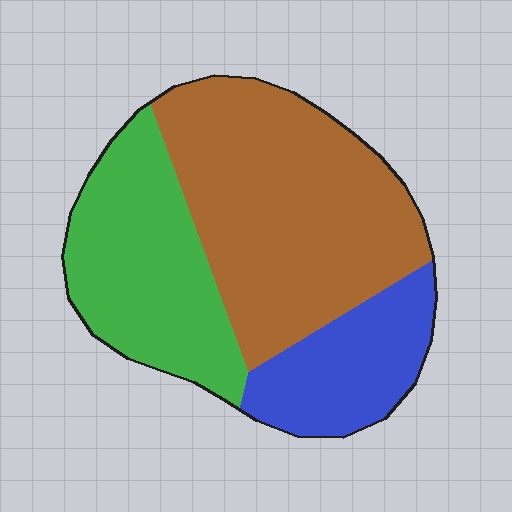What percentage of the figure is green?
Green covers around 30% of the figure.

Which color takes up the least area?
Blue, at roughly 20%.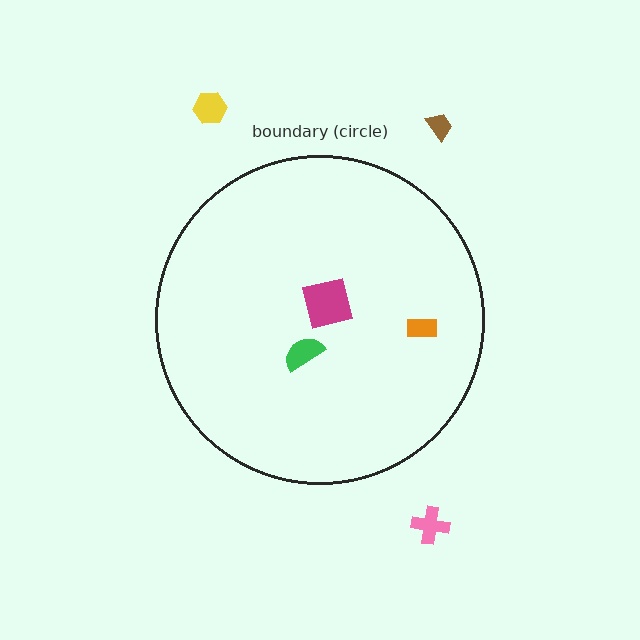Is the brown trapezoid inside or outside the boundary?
Outside.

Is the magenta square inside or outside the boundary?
Inside.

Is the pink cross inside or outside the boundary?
Outside.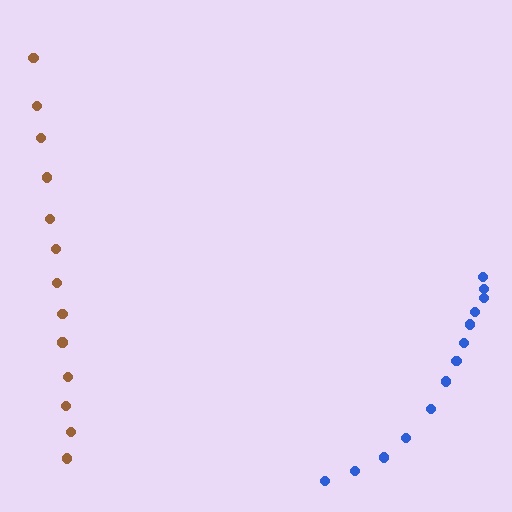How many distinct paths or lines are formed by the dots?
There are 2 distinct paths.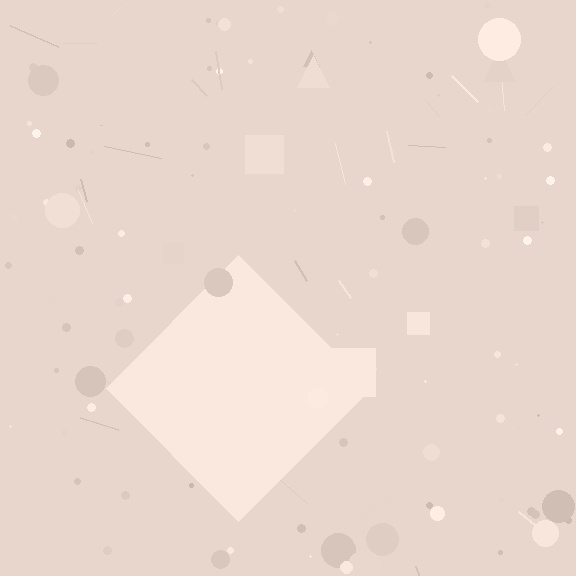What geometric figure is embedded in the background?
A diamond is embedded in the background.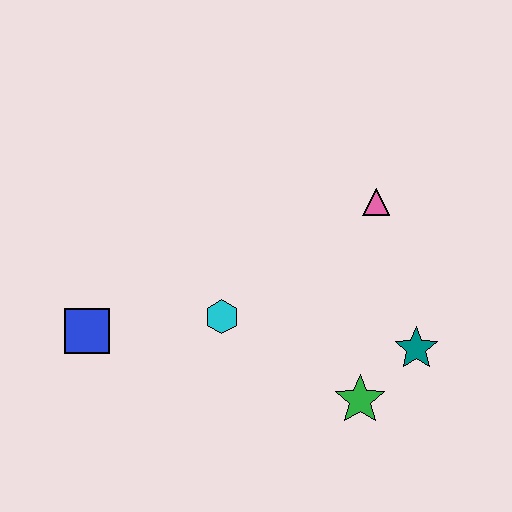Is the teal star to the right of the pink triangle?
Yes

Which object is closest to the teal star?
The green star is closest to the teal star.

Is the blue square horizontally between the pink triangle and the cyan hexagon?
No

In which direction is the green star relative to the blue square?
The green star is to the right of the blue square.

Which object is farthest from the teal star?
The blue square is farthest from the teal star.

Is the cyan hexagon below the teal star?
No